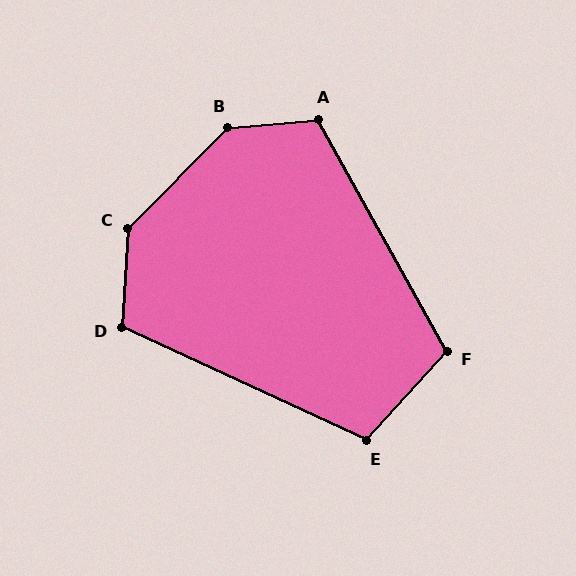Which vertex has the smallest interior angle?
E, at approximately 108 degrees.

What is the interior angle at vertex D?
Approximately 111 degrees (obtuse).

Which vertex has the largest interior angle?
B, at approximately 140 degrees.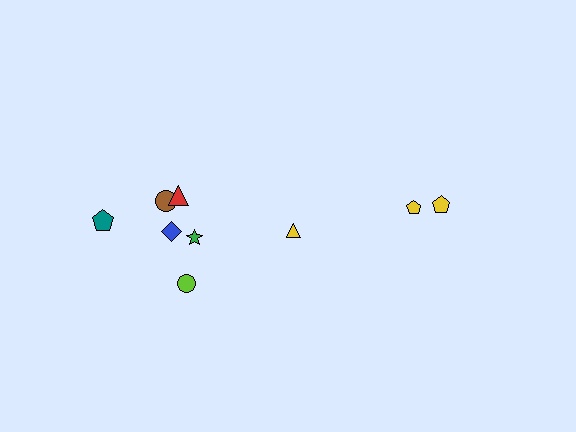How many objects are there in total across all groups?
There are 9 objects.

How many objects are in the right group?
There are 3 objects.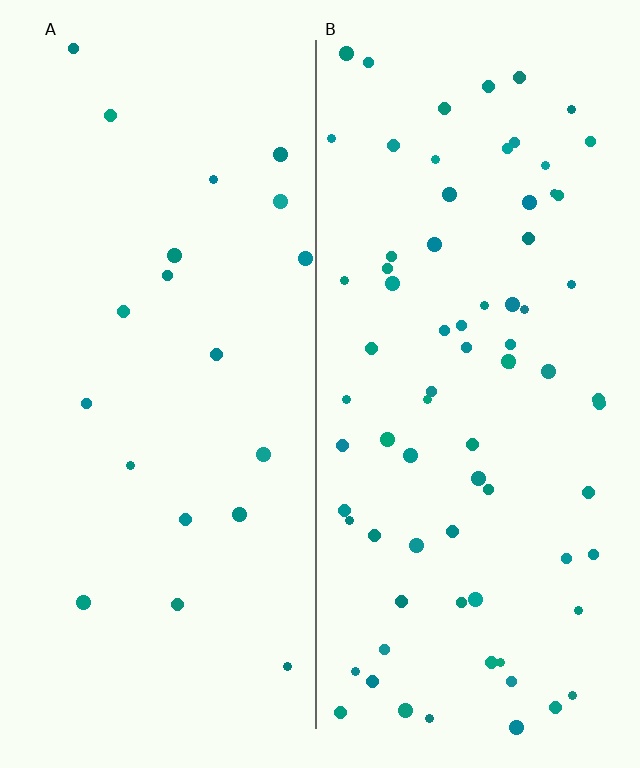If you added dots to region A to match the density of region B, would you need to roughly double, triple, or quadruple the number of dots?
Approximately quadruple.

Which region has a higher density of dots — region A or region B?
B (the right).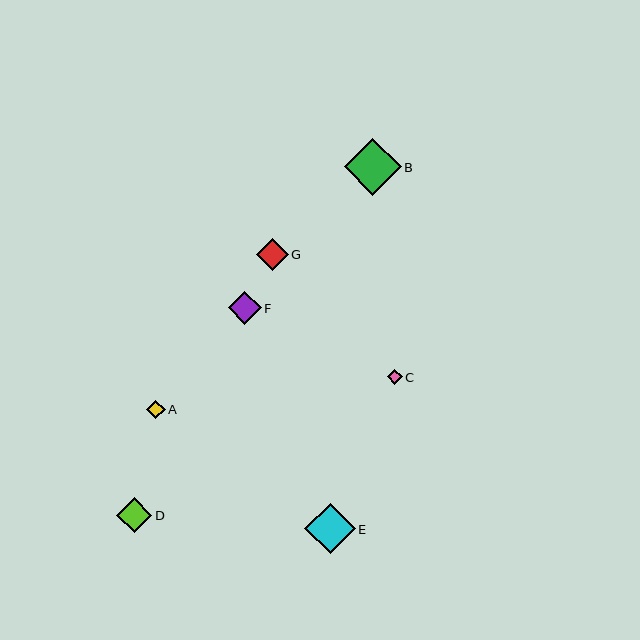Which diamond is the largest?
Diamond B is the largest with a size of approximately 56 pixels.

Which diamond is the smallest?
Diamond C is the smallest with a size of approximately 15 pixels.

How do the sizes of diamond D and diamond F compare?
Diamond D and diamond F are approximately the same size.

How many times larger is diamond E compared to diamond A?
Diamond E is approximately 2.7 times the size of diamond A.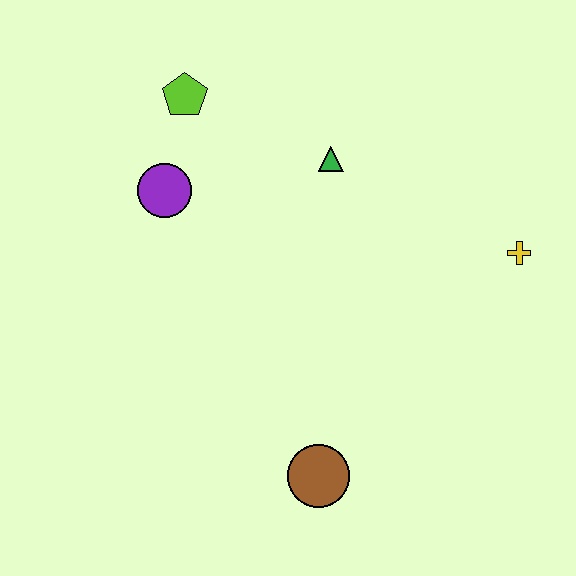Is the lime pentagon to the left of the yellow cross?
Yes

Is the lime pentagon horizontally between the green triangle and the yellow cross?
No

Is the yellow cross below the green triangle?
Yes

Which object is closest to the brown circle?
The yellow cross is closest to the brown circle.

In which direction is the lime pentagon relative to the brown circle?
The lime pentagon is above the brown circle.